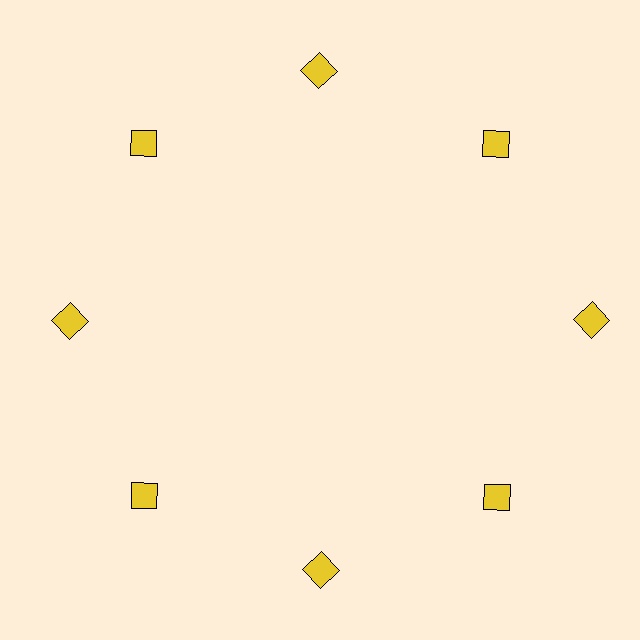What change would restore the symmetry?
The symmetry would be restored by moving it inward, back onto the ring so that all 8 diamonds sit at equal angles and equal distance from the center.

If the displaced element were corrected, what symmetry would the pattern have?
It would have 8-fold rotational symmetry — the pattern would map onto itself every 45 degrees.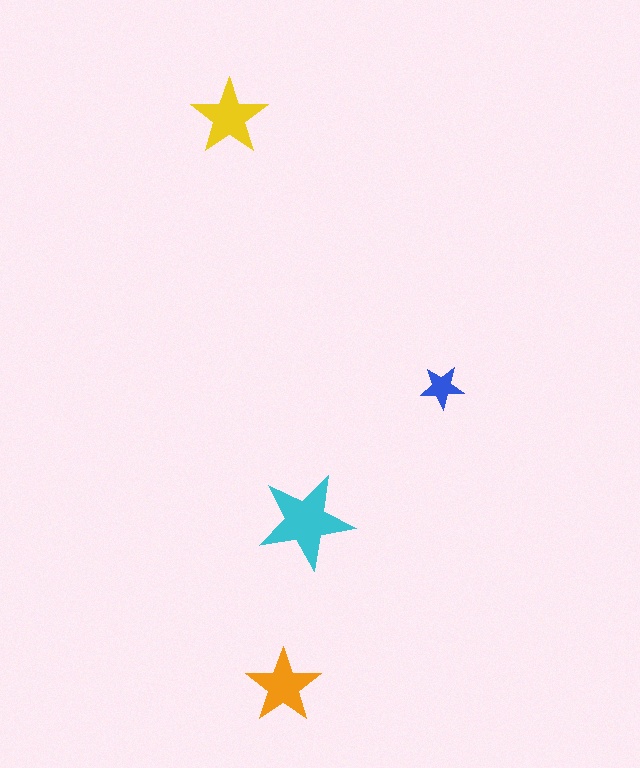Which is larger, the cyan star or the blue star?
The cyan one.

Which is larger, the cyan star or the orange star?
The cyan one.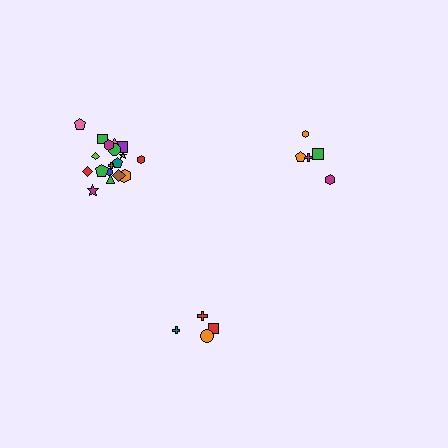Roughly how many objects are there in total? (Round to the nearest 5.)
Roughly 25 objects in total.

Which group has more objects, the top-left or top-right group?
The top-left group.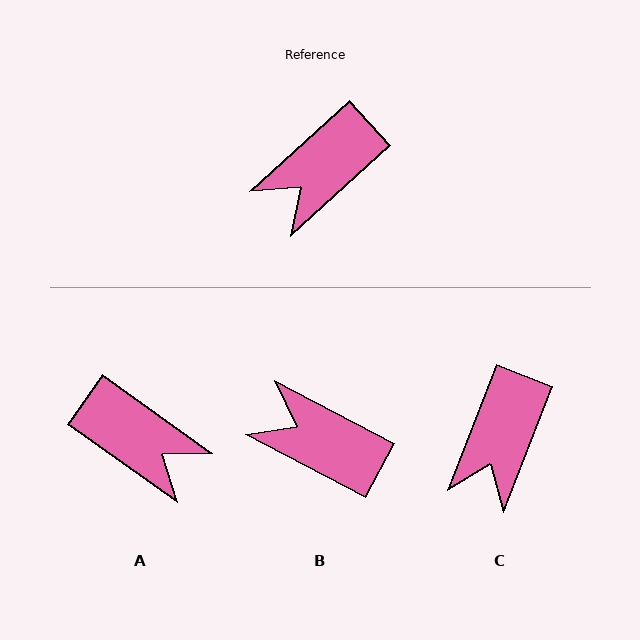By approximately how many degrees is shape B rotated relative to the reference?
Approximately 70 degrees clockwise.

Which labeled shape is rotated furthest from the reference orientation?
A, about 102 degrees away.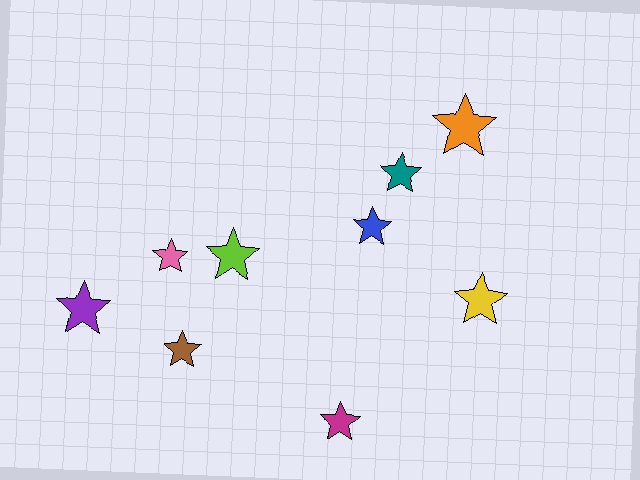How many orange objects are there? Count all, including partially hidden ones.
There is 1 orange object.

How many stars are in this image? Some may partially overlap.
There are 9 stars.